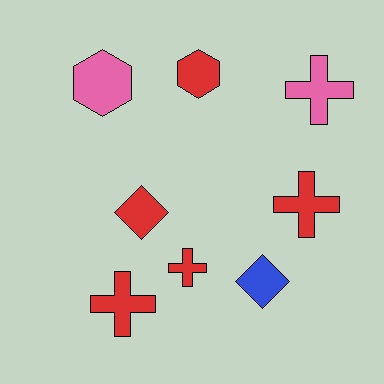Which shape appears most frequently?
Cross, with 4 objects.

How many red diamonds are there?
There is 1 red diamond.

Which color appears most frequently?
Red, with 5 objects.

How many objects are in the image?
There are 8 objects.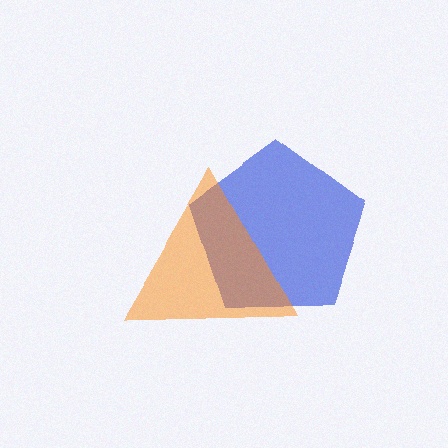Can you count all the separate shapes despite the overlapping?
Yes, there are 2 separate shapes.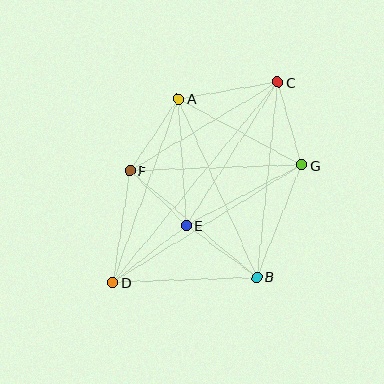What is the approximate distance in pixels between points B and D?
The distance between B and D is approximately 144 pixels.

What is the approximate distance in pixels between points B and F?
The distance between B and F is approximately 165 pixels.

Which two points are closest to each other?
Points E and F are closest to each other.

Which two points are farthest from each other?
Points C and D are farthest from each other.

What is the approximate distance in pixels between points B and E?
The distance between B and E is approximately 87 pixels.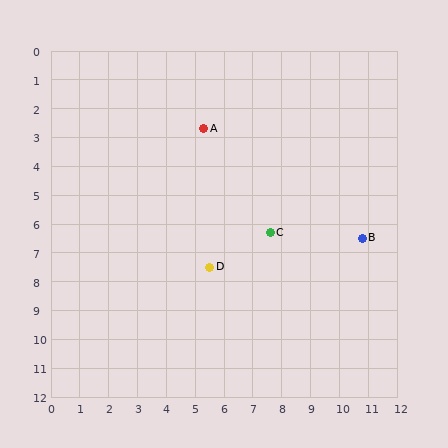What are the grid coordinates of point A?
Point A is at approximately (5.3, 2.7).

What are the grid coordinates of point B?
Point B is at approximately (10.8, 6.5).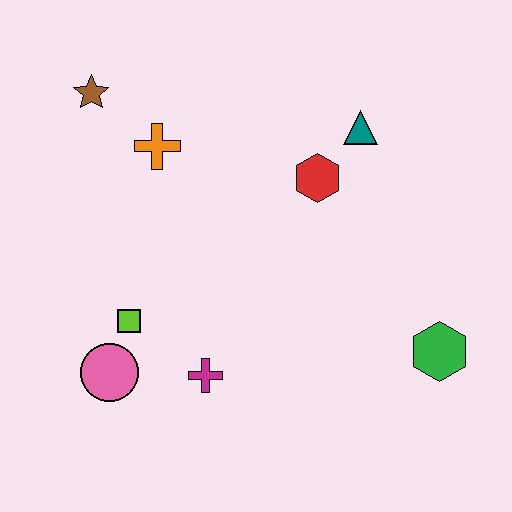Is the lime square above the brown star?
No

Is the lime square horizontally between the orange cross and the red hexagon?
No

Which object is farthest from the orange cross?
The green hexagon is farthest from the orange cross.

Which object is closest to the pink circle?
The lime square is closest to the pink circle.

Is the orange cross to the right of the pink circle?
Yes